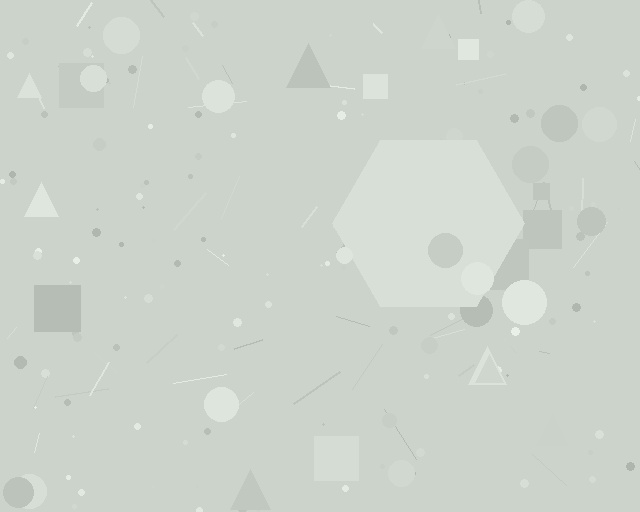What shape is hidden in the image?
A hexagon is hidden in the image.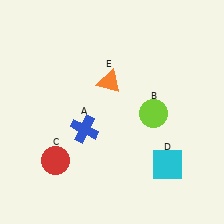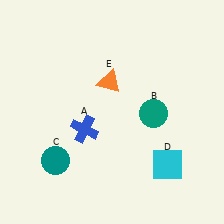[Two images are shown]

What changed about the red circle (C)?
In Image 1, C is red. In Image 2, it changed to teal.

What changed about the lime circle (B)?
In Image 1, B is lime. In Image 2, it changed to teal.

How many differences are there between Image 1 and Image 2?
There are 2 differences between the two images.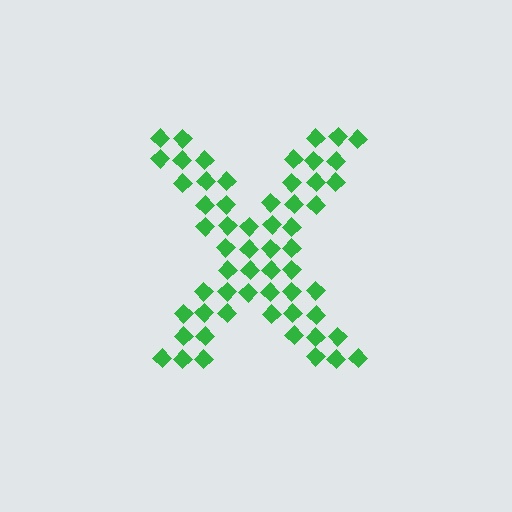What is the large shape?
The large shape is the letter X.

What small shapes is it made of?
It is made of small diamonds.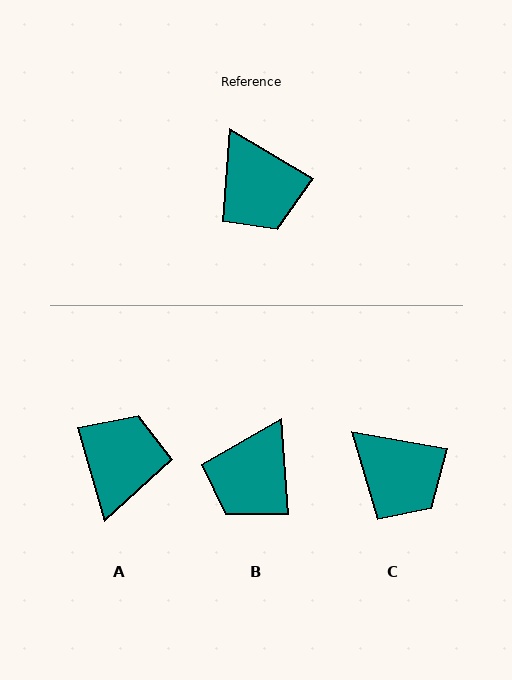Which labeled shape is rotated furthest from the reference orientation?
A, about 136 degrees away.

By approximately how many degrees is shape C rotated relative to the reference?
Approximately 21 degrees counter-clockwise.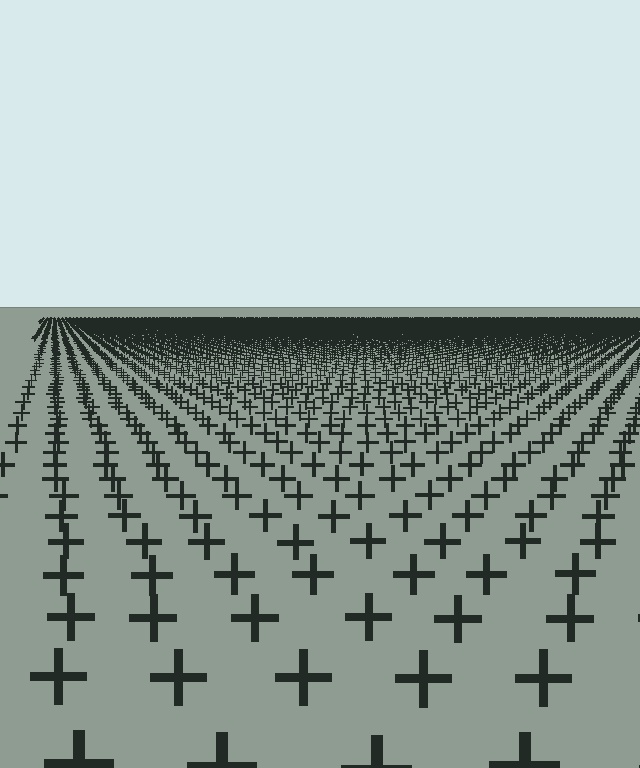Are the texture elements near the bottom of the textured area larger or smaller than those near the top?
Larger. Near the bottom, elements are closer to the viewer and appear at a bigger on-screen size.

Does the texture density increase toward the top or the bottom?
Density increases toward the top.